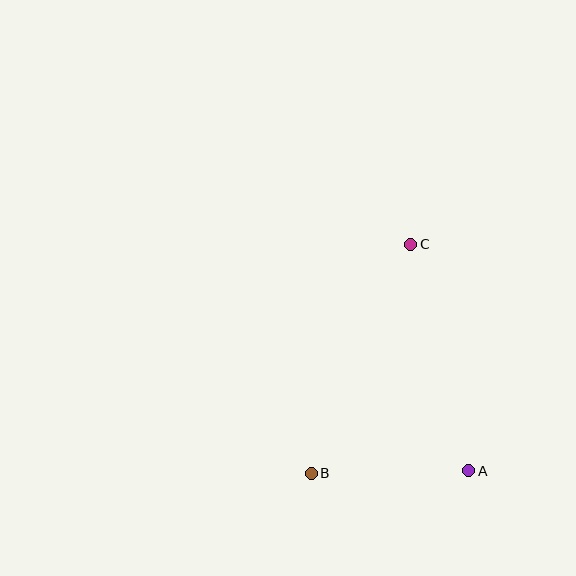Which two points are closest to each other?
Points A and B are closest to each other.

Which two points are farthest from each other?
Points B and C are farthest from each other.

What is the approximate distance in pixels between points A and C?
The distance between A and C is approximately 234 pixels.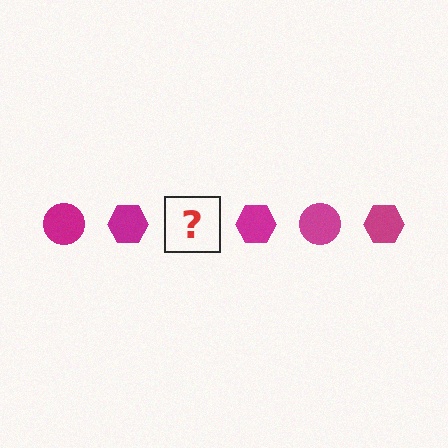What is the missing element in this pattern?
The missing element is a magenta circle.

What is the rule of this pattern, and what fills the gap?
The rule is that the pattern cycles through circle, hexagon shapes in magenta. The gap should be filled with a magenta circle.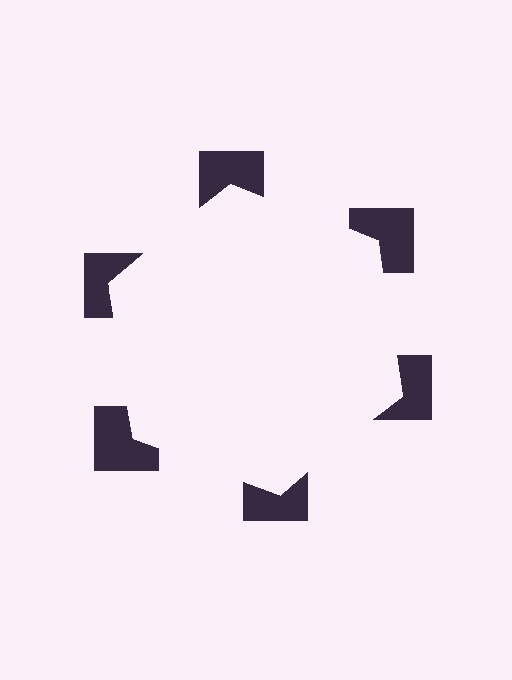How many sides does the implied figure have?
6 sides.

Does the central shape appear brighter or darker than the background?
It typically appears slightly brighter than the background, even though no actual brightness change is drawn.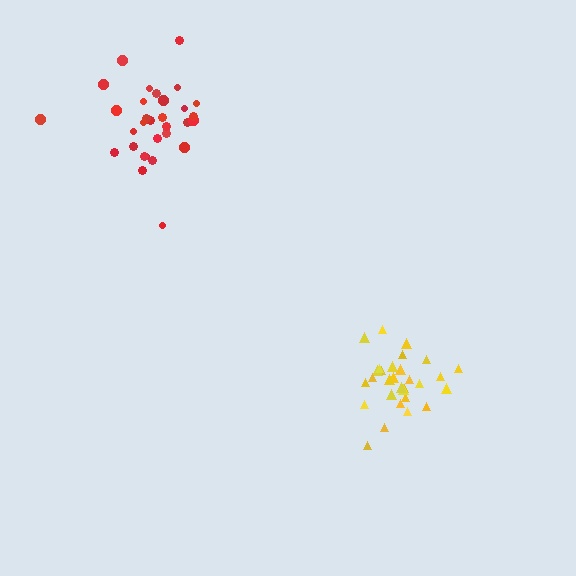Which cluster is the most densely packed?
Yellow.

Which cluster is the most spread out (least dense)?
Red.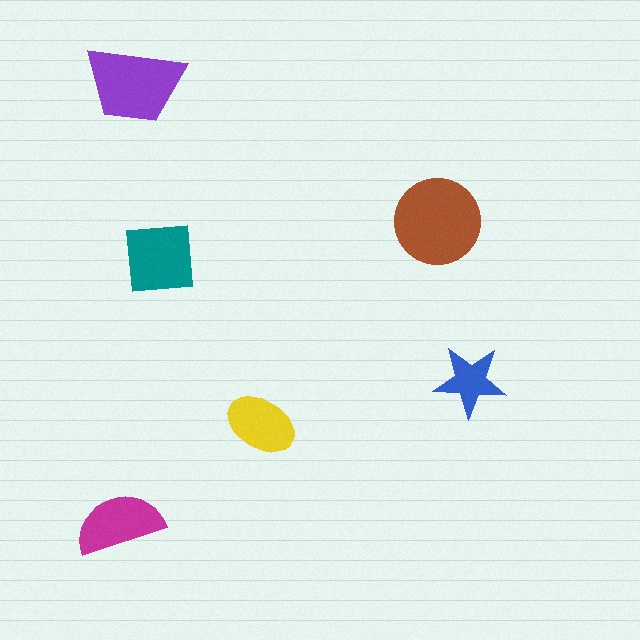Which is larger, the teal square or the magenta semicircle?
The teal square.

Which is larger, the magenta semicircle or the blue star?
The magenta semicircle.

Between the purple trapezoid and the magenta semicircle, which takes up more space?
The purple trapezoid.